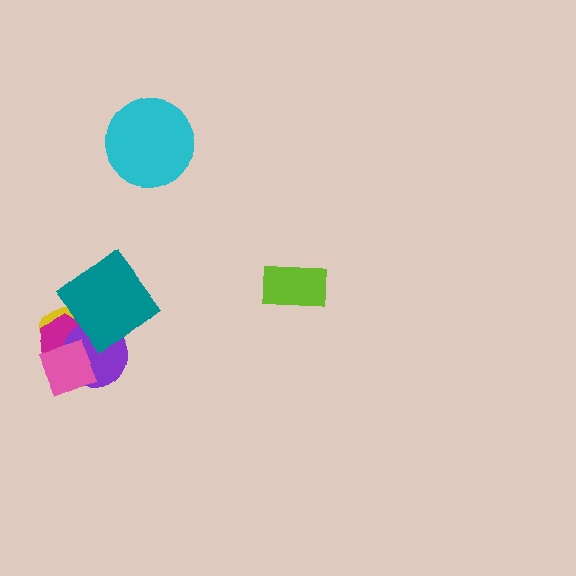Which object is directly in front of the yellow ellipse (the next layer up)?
The magenta hexagon is directly in front of the yellow ellipse.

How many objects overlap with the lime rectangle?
0 objects overlap with the lime rectangle.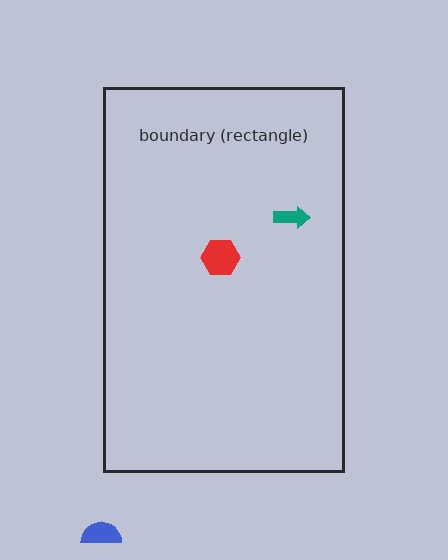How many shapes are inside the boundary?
2 inside, 1 outside.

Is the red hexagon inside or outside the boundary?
Inside.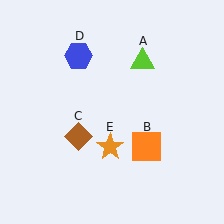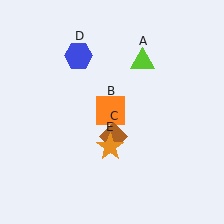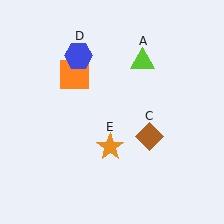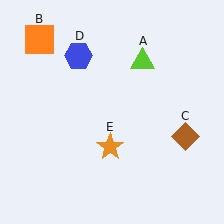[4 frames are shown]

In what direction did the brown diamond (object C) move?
The brown diamond (object C) moved right.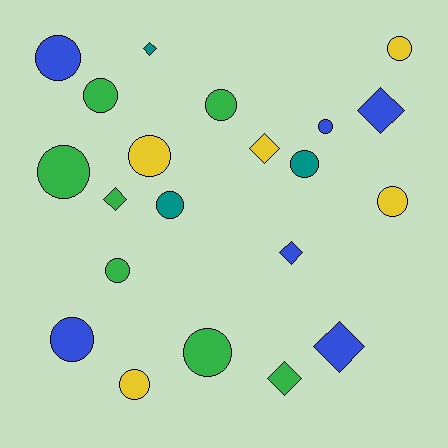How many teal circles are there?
There are 2 teal circles.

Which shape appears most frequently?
Circle, with 14 objects.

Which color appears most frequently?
Green, with 7 objects.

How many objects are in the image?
There are 21 objects.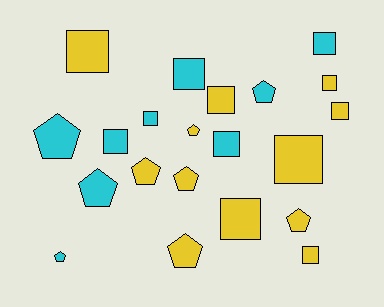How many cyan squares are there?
There are 5 cyan squares.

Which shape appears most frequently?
Square, with 12 objects.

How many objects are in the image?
There are 21 objects.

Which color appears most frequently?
Yellow, with 12 objects.